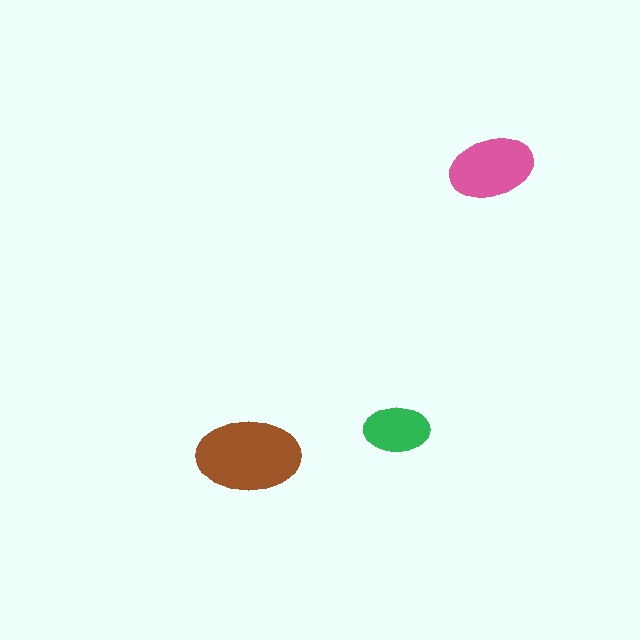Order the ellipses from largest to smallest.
the brown one, the pink one, the green one.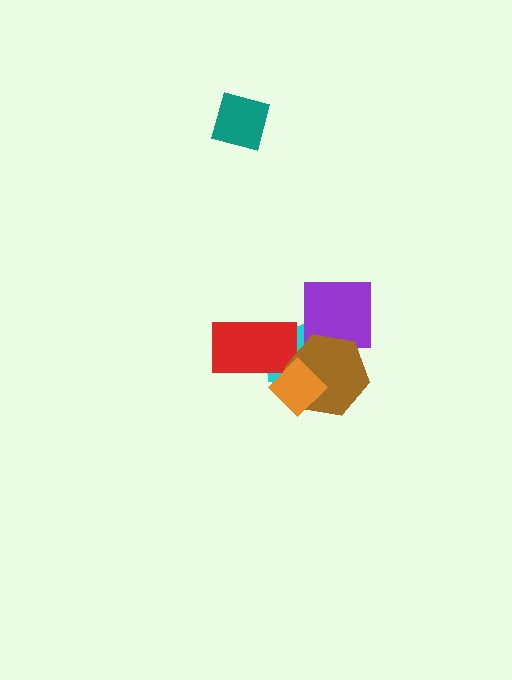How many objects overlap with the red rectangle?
2 objects overlap with the red rectangle.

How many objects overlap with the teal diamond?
0 objects overlap with the teal diamond.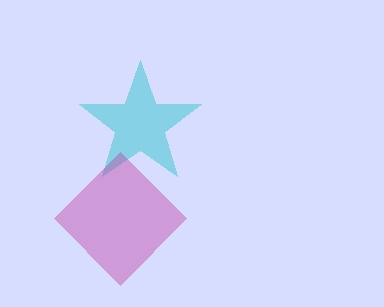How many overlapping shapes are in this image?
There are 2 overlapping shapes in the image.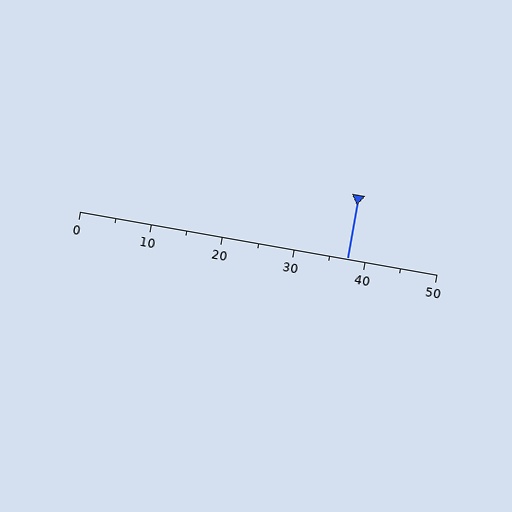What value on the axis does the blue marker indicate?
The marker indicates approximately 37.5.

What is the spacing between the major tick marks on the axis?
The major ticks are spaced 10 apart.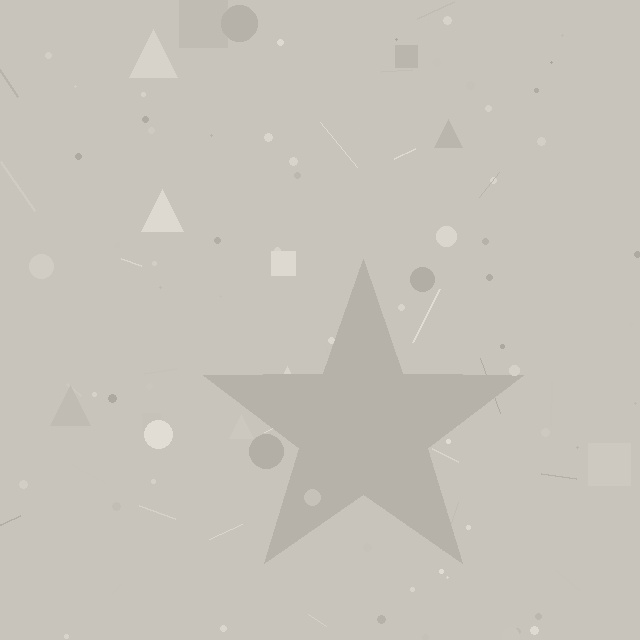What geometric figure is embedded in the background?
A star is embedded in the background.